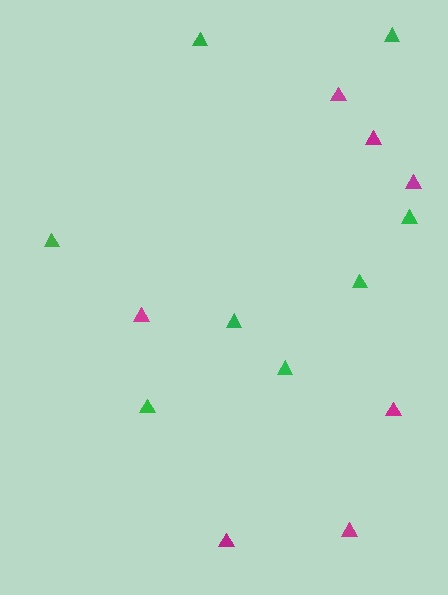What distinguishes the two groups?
There are 2 groups: one group of green triangles (8) and one group of magenta triangles (7).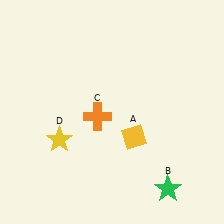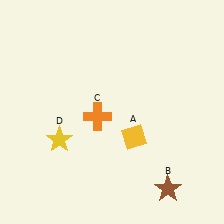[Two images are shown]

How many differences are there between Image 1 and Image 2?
There is 1 difference between the two images.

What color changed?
The star (B) changed from green in Image 1 to brown in Image 2.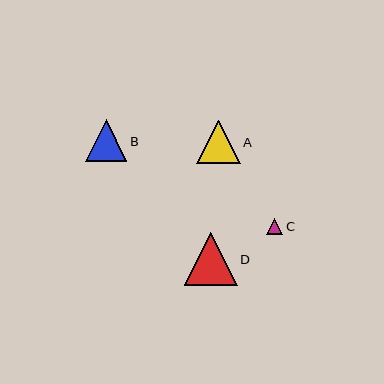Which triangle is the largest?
Triangle D is the largest with a size of approximately 53 pixels.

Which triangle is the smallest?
Triangle C is the smallest with a size of approximately 16 pixels.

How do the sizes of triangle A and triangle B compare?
Triangle A and triangle B are approximately the same size.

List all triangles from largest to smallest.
From largest to smallest: D, A, B, C.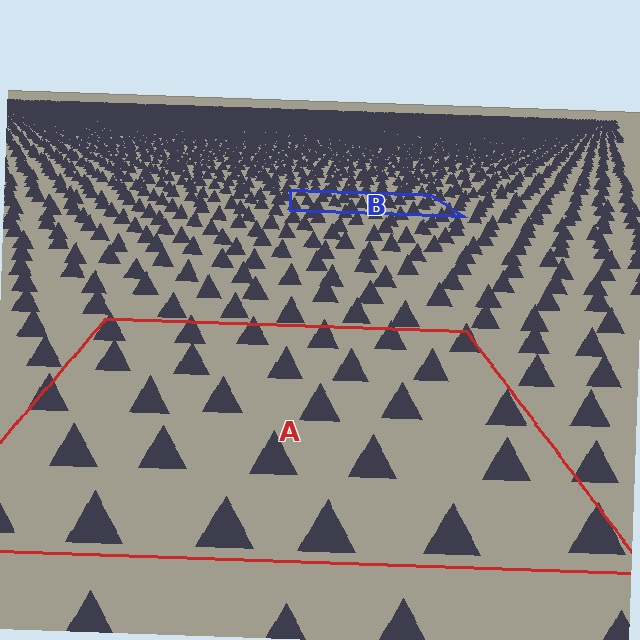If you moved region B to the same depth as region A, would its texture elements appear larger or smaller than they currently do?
They would appear larger. At a closer depth, the same texture elements are projected at a bigger on-screen size.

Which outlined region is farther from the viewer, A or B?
Region B is farther from the viewer — the texture elements inside it appear smaller and more densely packed.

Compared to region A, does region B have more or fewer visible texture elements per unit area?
Region B has more texture elements per unit area — they are packed more densely because it is farther away.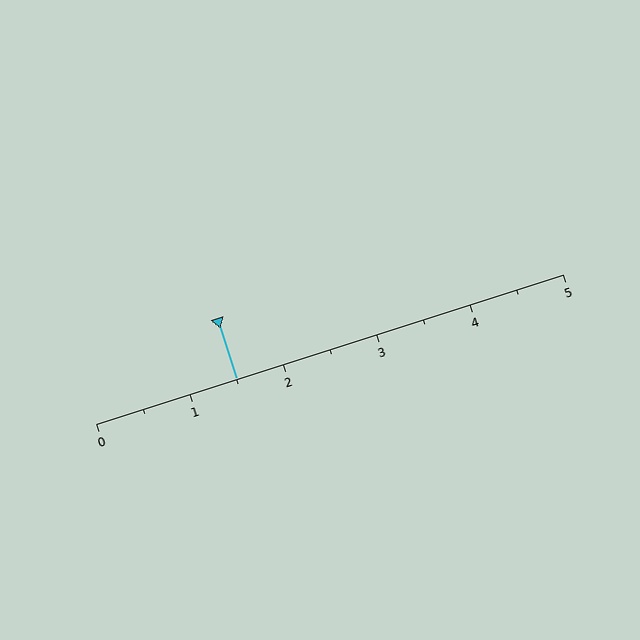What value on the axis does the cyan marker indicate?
The marker indicates approximately 1.5.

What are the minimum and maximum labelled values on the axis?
The axis runs from 0 to 5.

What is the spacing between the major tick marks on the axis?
The major ticks are spaced 1 apart.